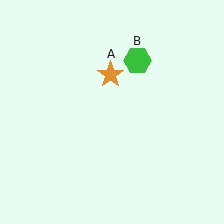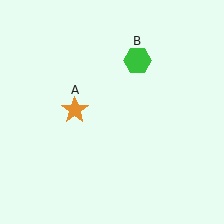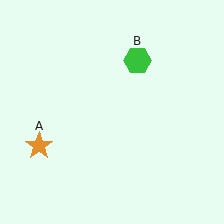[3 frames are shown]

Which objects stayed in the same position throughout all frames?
Green hexagon (object B) remained stationary.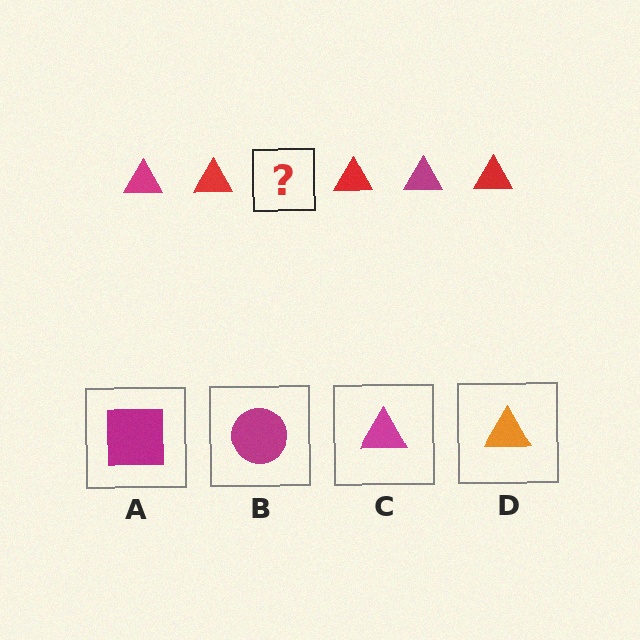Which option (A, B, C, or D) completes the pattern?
C.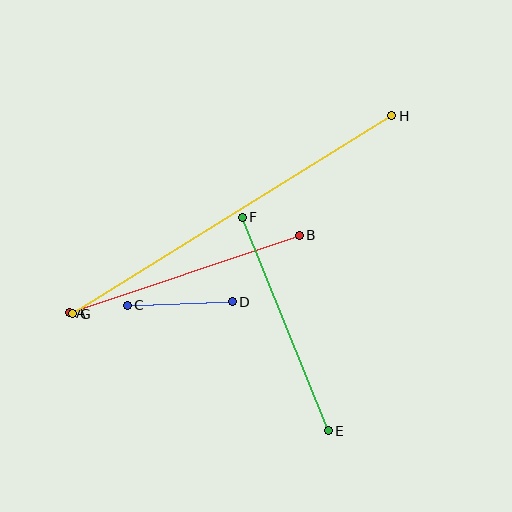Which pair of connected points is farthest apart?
Points G and H are farthest apart.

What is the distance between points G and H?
The distance is approximately 376 pixels.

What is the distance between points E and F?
The distance is approximately 230 pixels.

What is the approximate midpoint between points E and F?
The midpoint is at approximately (285, 324) pixels.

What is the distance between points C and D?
The distance is approximately 105 pixels.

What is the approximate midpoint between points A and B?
The midpoint is at approximately (184, 274) pixels.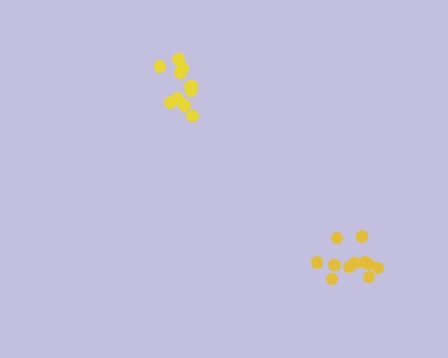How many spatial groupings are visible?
There are 2 spatial groupings.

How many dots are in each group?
Group 1: 11 dots, Group 2: 11 dots (22 total).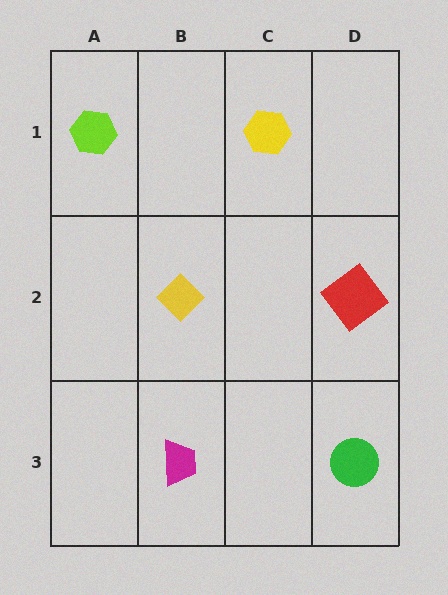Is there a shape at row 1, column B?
No, that cell is empty.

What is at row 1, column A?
A lime hexagon.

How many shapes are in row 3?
2 shapes.